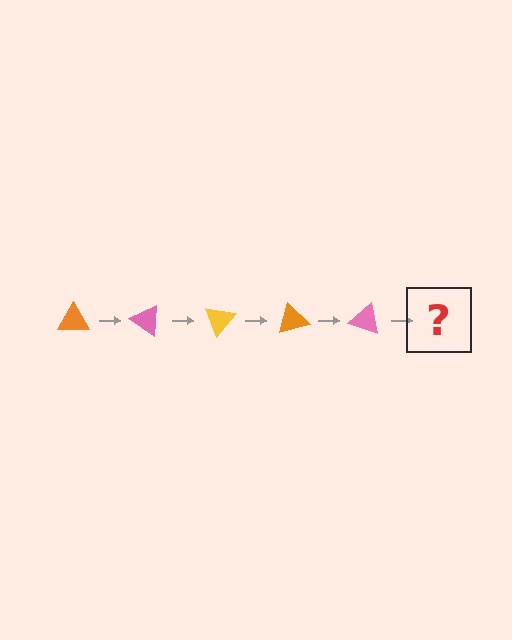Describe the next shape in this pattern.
It should be a yellow triangle, rotated 175 degrees from the start.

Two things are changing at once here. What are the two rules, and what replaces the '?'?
The two rules are that it rotates 35 degrees each step and the color cycles through orange, pink, and yellow. The '?' should be a yellow triangle, rotated 175 degrees from the start.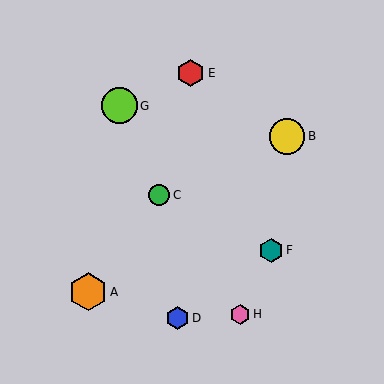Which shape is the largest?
The orange hexagon (labeled A) is the largest.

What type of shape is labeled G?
Shape G is a lime circle.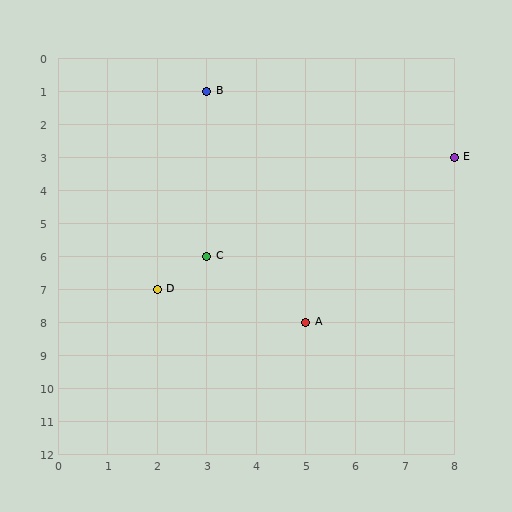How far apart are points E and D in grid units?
Points E and D are 6 columns and 4 rows apart (about 7.2 grid units diagonally).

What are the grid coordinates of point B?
Point B is at grid coordinates (3, 1).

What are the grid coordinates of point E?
Point E is at grid coordinates (8, 3).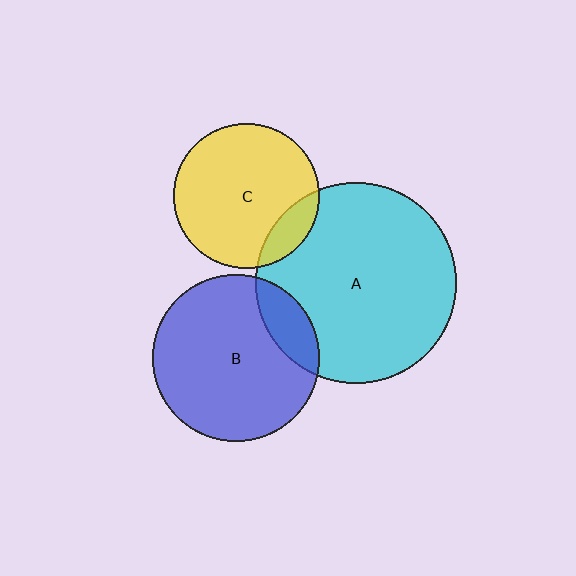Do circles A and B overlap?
Yes.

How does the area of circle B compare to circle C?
Approximately 1.3 times.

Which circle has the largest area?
Circle A (cyan).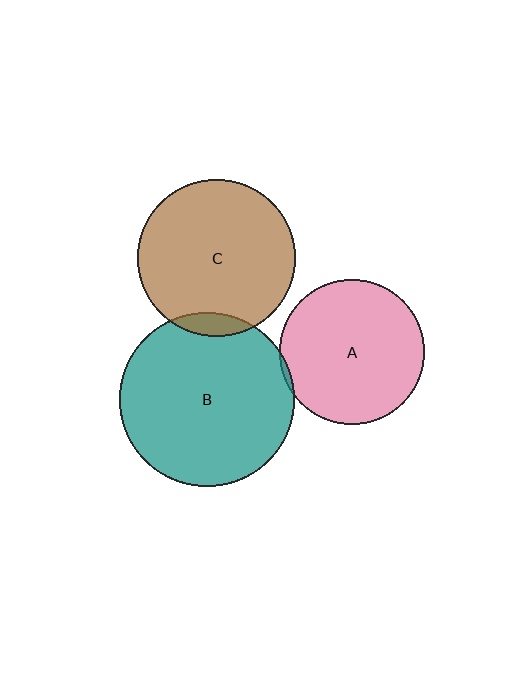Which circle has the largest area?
Circle B (teal).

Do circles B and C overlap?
Yes.